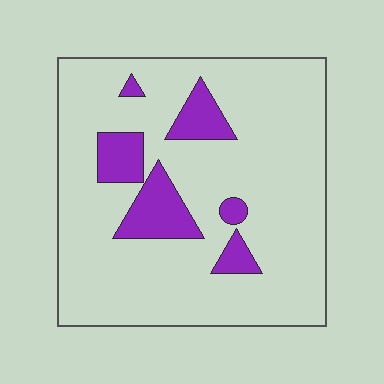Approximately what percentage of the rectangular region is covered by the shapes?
Approximately 15%.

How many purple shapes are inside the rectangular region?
6.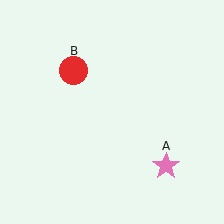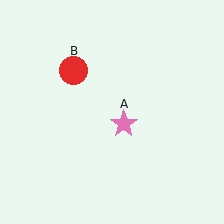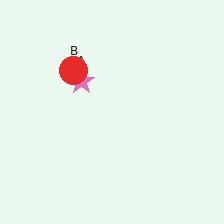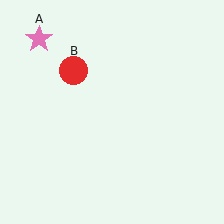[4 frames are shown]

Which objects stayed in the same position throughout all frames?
Red circle (object B) remained stationary.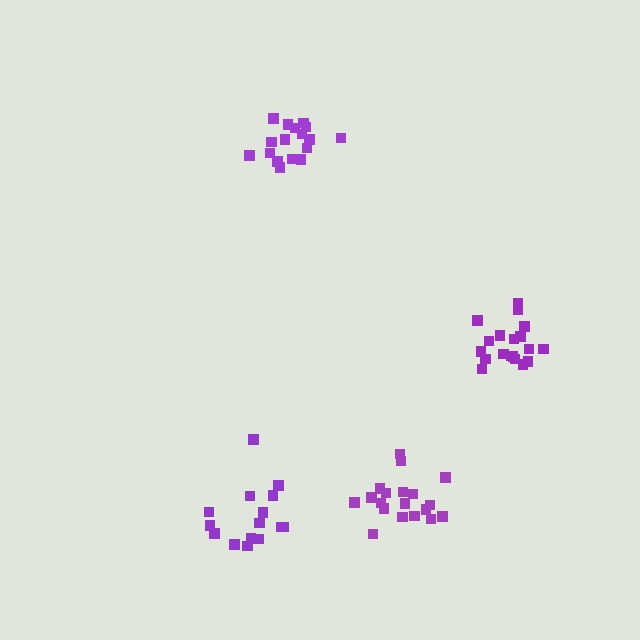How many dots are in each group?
Group 1: 19 dots, Group 2: 17 dots, Group 3: 19 dots, Group 4: 15 dots (70 total).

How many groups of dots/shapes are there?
There are 4 groups.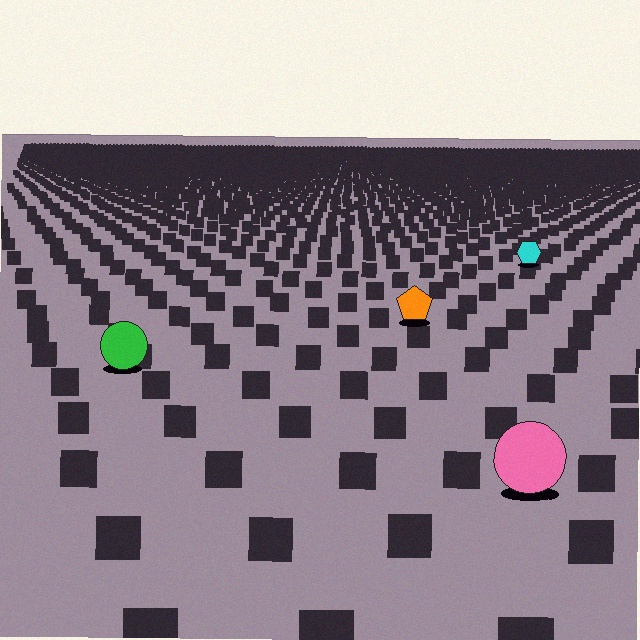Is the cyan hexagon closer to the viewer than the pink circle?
No. The pink circle is closer — you can tell from the texture gradient: the ground texture is coarser near it.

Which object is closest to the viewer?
The pink circle is closest. The texture marks near it are larger and more spread out.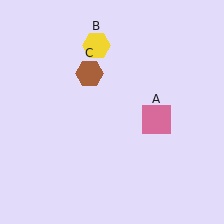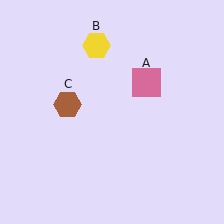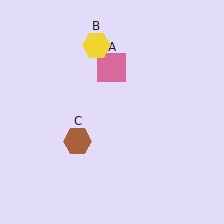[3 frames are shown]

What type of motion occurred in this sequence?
The pink square (object A), brown hexagon (object C) rotated counterclockwise around the center of the scene.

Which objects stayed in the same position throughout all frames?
Yellow hexagon (object B) remained stationary.